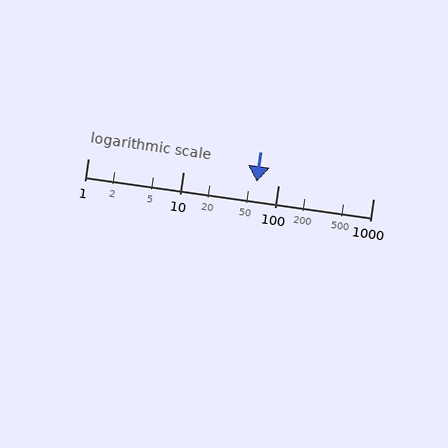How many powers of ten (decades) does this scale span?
The scale spans 3 decades, from 1 to 1000.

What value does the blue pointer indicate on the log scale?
The pointer indicates approximately 59.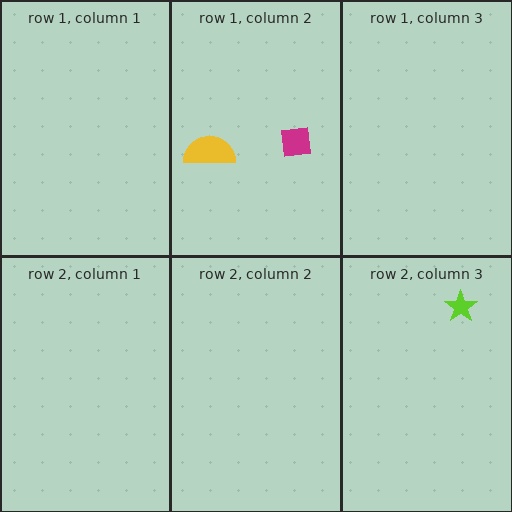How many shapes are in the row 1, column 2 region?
2.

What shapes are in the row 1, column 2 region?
The magenta square, the yellow semicircle.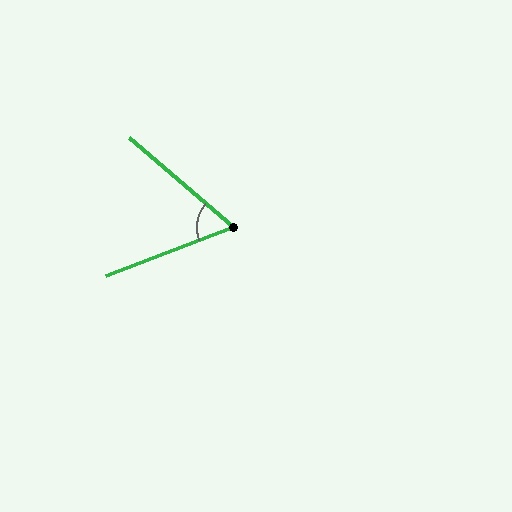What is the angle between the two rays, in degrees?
Approximately 61 degrees.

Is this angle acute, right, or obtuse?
It is acute.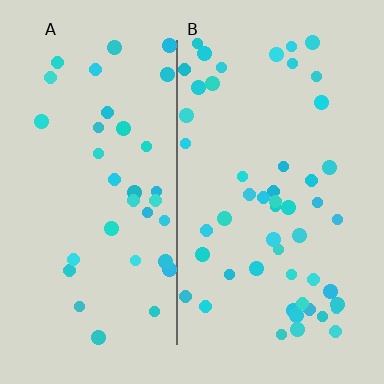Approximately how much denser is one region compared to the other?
Approximately 1.4× — region B over region A.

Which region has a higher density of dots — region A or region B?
B (the right).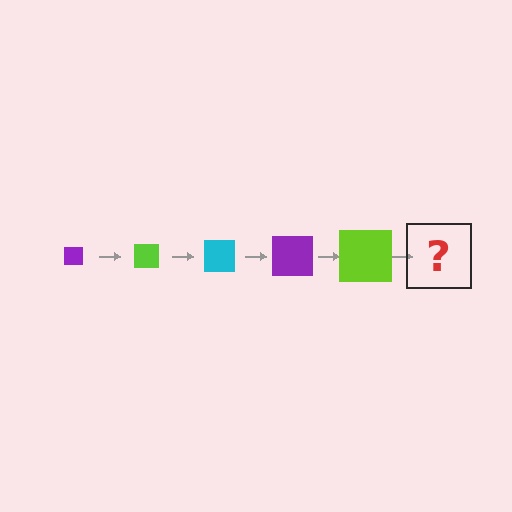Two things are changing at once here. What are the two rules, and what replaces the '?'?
The two rules are that the square grows larger each step and the color cycles through purple, lime, and cyan. The '?' should be a cyan square, larger than the previous one.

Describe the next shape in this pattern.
It should be a cyan square, larger than the previous one.